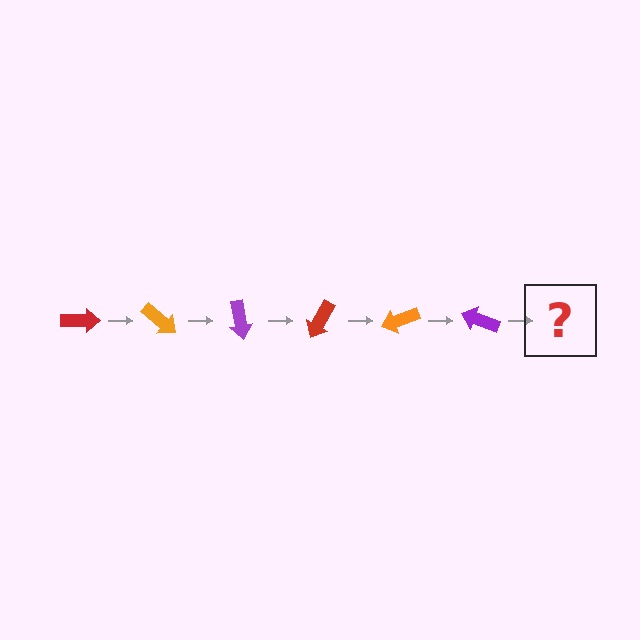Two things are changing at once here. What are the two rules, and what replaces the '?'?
The two rules are that it rotates 40 degrees each step and the color cycles through red, orange, and purple. The '?' should be a red arrow, rotated 240 degrees from the start.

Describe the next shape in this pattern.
It should be a red arrow, rotated 240 degrees from the start.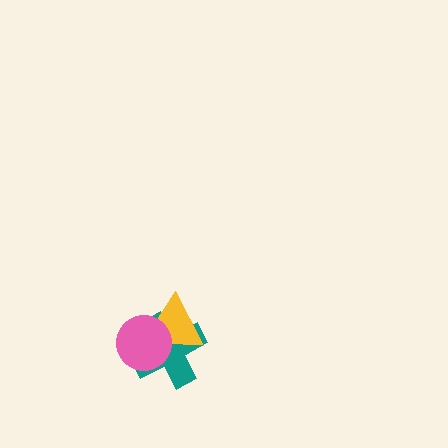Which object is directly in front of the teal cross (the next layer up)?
The yellow triangle is directly in front of the teal cross.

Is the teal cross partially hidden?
Yes, it is partially covered by another shape.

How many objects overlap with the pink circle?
2 objects overlap with the pink circle.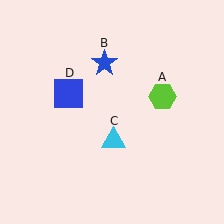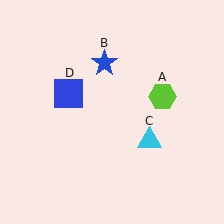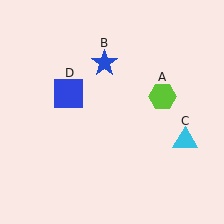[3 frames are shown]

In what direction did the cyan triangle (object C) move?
The cyan triangle (object C) moved right.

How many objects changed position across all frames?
1 object changed position: cyan triangle (object C).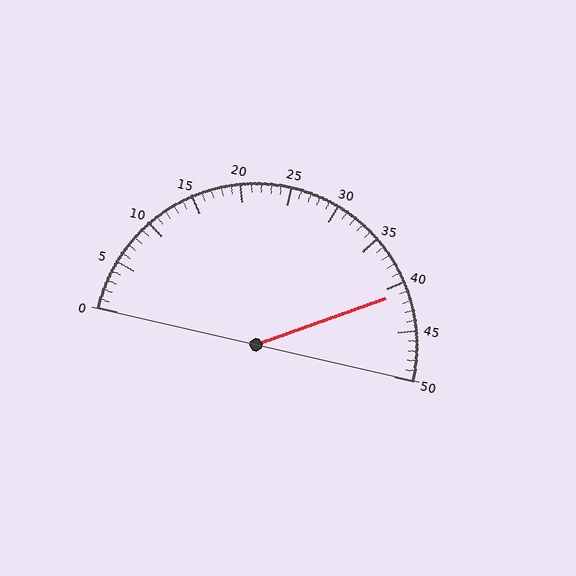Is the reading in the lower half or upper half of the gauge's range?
The reading is in the upper half of the range (0 to 50).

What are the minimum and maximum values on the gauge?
The gauge ranges from 0 to 50.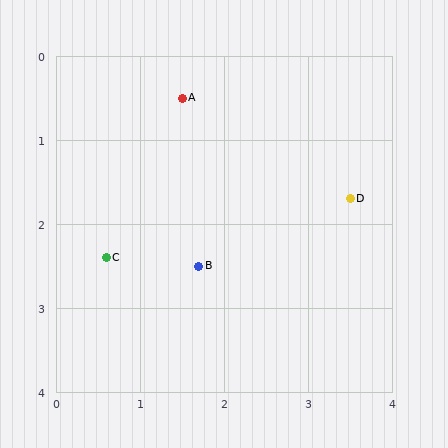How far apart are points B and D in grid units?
Points B and D are about 2.0 grid units apart.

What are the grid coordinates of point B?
Point B is at approximately (1.7, 2.5).